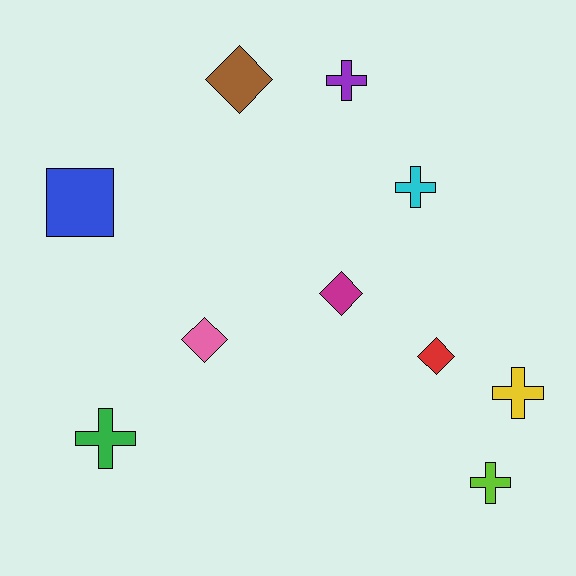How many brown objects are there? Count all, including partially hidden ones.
There is 1 brown object.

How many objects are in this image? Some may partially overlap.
There are 10 objects.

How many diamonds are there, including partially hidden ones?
There are 4 diamonds.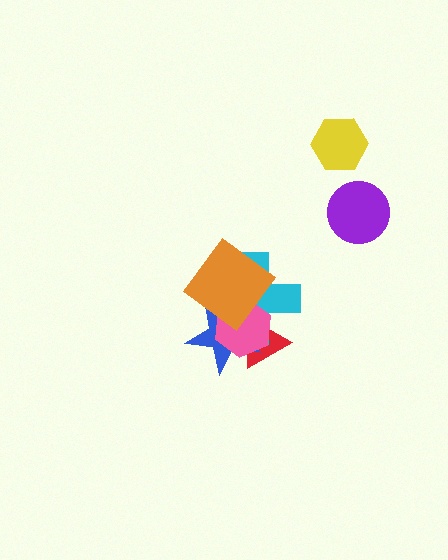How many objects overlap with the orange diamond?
3 objects overlap with the orange diamond.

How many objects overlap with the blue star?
4 objects overlap with the blue star.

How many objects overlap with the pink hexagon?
4 objects overlap with the pink hexagon.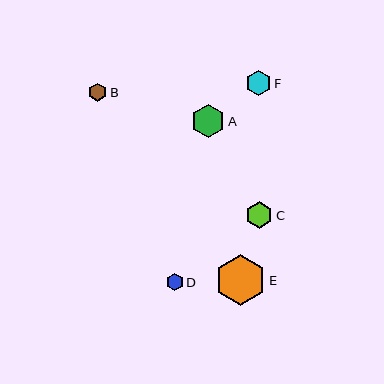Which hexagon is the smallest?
Hexagon D is the smallest with a size of approximately 17 pixels.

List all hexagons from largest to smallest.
From largest to smallest: E, A, C, F, B, D.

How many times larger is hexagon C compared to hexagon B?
Hexagon C is approximately 1.5 times the size of hexagon B.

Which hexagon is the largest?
Hexagon E is the largest with a size of approximately 51 pixels.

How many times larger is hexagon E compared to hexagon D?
Hexagon E is approximately 2.9 times the size of hexagon D.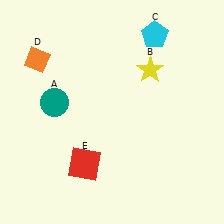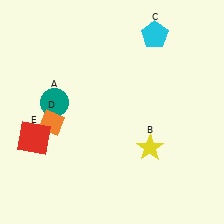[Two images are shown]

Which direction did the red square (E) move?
The red square (E) moved left.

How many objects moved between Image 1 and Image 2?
3 objects moved between the two images.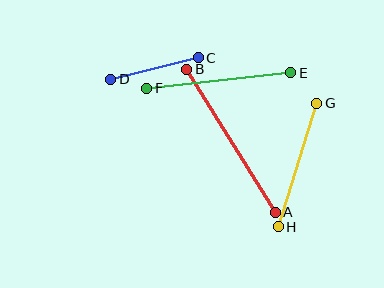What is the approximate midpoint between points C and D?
The midpoint is at approximately (155, 69) pixels.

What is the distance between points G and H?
The distance is approximately 130 pixels.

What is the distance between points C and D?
The distance is approximately 90 pixels.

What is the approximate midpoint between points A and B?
The midpoint is at approximately (231, 141) pixels.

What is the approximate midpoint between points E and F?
The midpoint is at approximately (219, 81) pixels.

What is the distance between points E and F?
The distance is approximately 144 pixels.